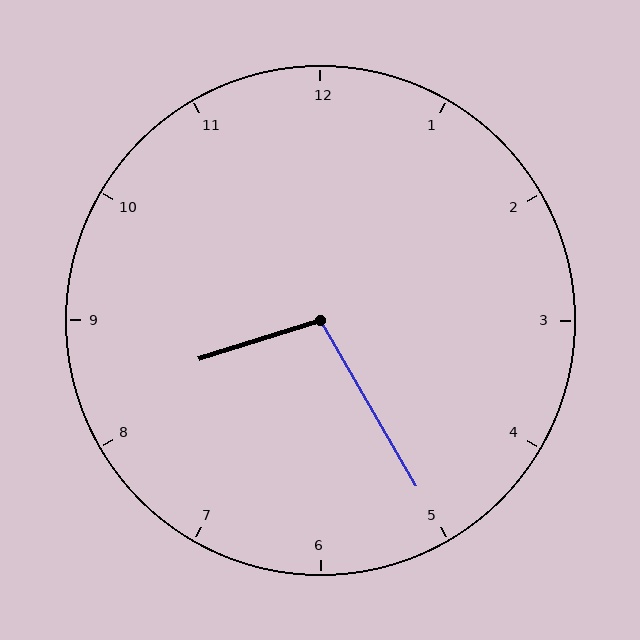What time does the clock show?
8:25.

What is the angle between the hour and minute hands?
Approximately 102 degrees.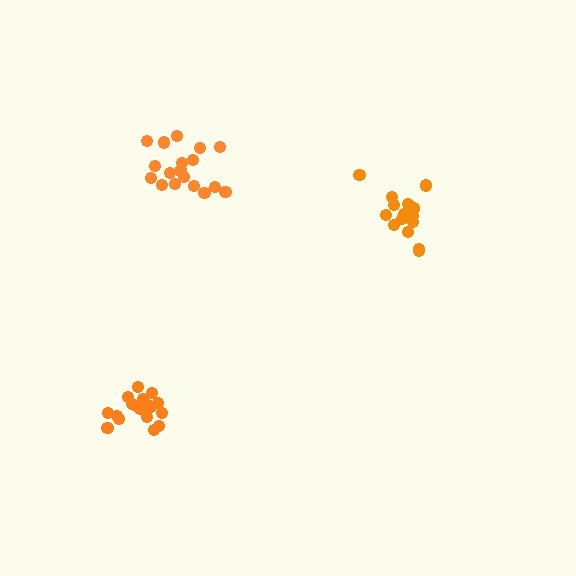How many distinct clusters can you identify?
There are 3 distinct clusters.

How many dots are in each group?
Group 1: 19 dots, Group 2: 17 dots, Group 3: 19 dots (55 total).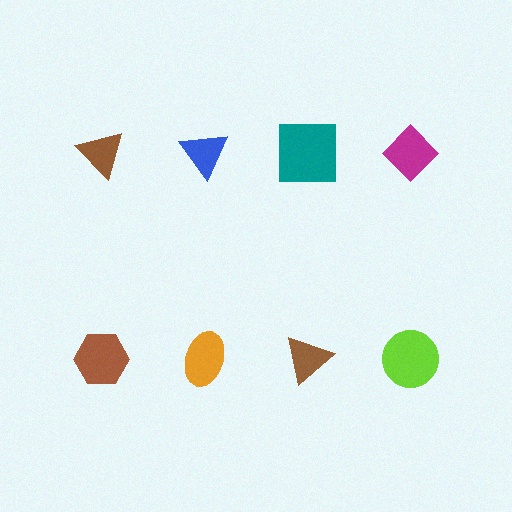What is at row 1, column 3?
A teal square.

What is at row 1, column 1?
A brown triangle.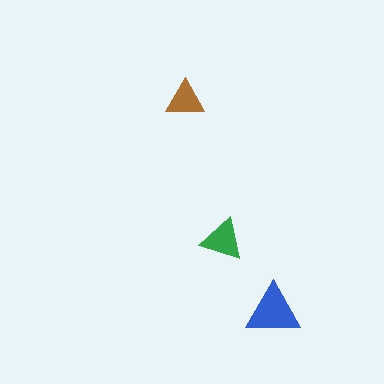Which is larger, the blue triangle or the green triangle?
The blue one.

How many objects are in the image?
There are 3 objects in the image.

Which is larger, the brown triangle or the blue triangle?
The blue one.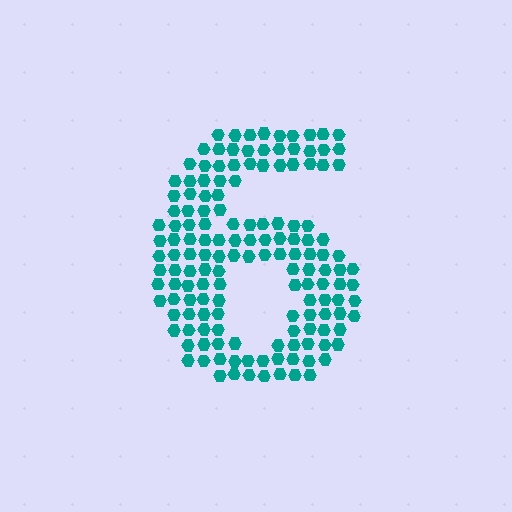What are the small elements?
The small elements are hexagons.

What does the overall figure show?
The overall figure shows the digit 6.